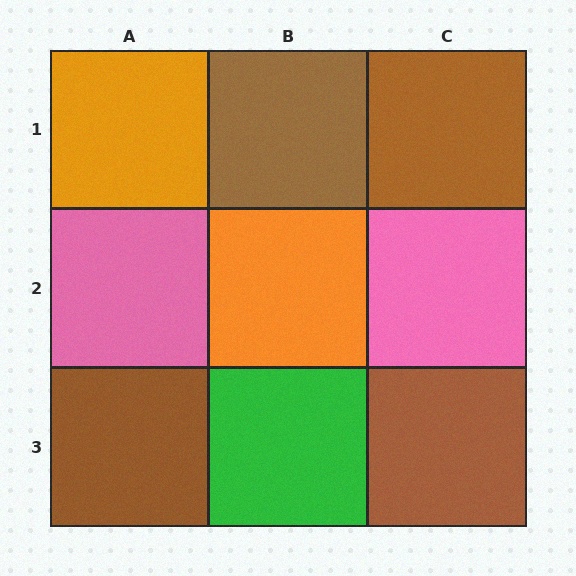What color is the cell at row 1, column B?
Brown.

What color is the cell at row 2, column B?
Orange.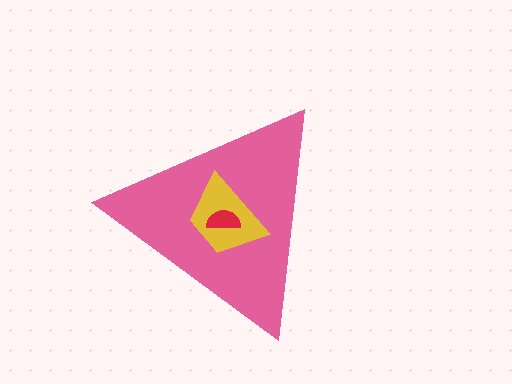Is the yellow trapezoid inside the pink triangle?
Yes.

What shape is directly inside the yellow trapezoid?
The red semicircle.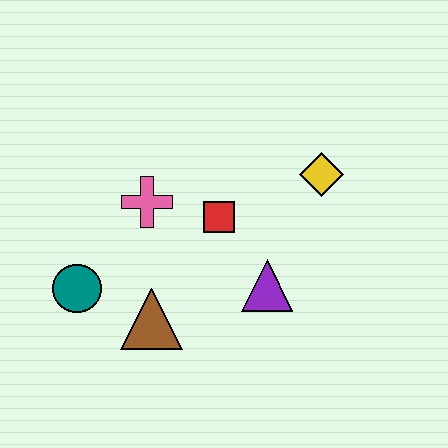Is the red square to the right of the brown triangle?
Yes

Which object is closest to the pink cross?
The red square is closest to the pink cross.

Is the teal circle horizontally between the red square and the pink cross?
No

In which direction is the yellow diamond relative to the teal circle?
The yellow diamond is to the right of the teal circle.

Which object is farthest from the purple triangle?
The teal circle is farthest from the purple triangle.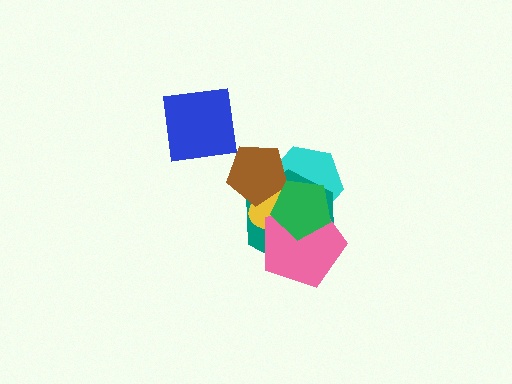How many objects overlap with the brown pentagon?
4 objects overlap with the brown pentagon.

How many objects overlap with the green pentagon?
5 objects overlap with the green pentagon.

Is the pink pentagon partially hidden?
Yes, it is partially covered by another shape.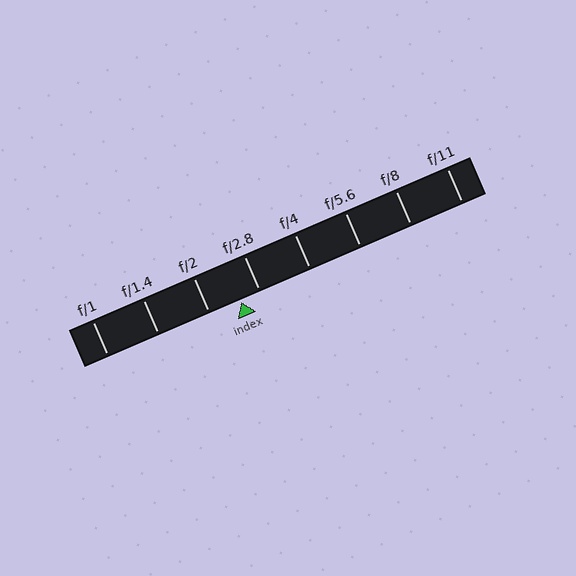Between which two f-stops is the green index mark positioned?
The index mark is between f/2 and f/2.8.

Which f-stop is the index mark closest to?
The index mark is closest to f/2.8.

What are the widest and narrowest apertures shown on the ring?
The widest aperture shown is f/1 and the narrowest is f/11.